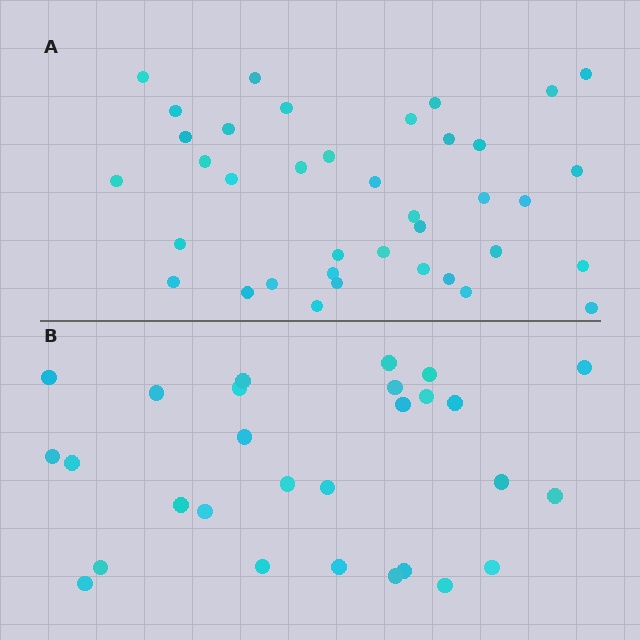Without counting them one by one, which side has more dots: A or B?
Region A (the top region) has more dots.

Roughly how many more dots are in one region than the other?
Region A has roughly 10 or so more dots than region B.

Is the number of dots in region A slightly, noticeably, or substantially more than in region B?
Region A has noticeably more, but not dramatically so. The ratio is roughly 1.4 to 1.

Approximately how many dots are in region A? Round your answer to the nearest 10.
About 40 dots. (The exact count is 38, which rounds to 40.)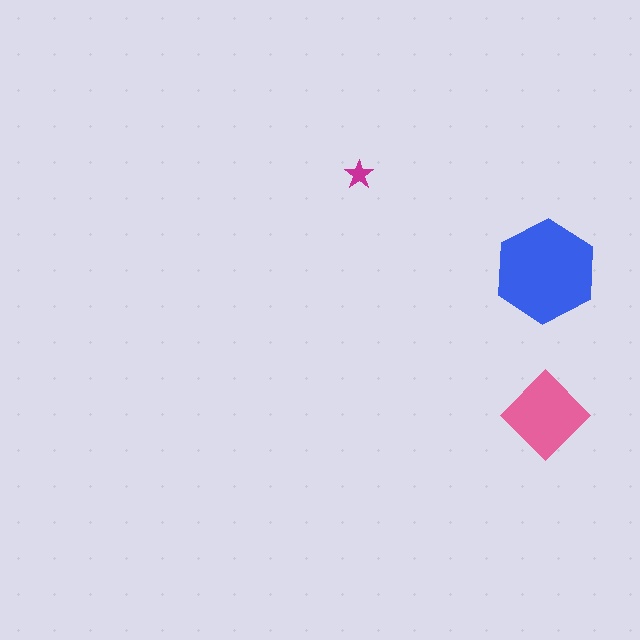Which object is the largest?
The blue hexagon.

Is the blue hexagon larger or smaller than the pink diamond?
Larger.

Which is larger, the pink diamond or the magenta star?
The pink diamond.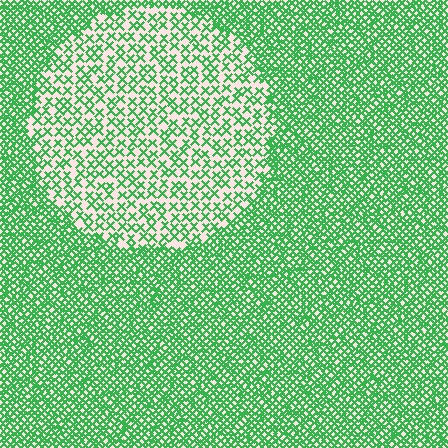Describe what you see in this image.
The image contains small green elements arranged at two different densities. A circle-shaped region is visible where the elements are less densely packed than the surrounding area.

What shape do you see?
I see a circle.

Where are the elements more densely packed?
The elements are more densely packed outside the circle boundary.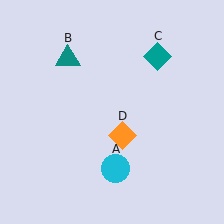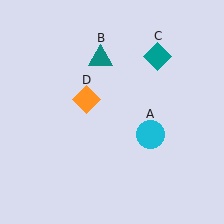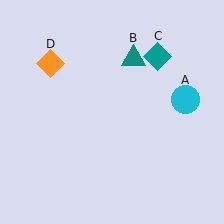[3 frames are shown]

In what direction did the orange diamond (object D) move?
The orange diamond (object D) moved up and to the left.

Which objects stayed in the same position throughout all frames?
Teal diamond (object C) remained stationary.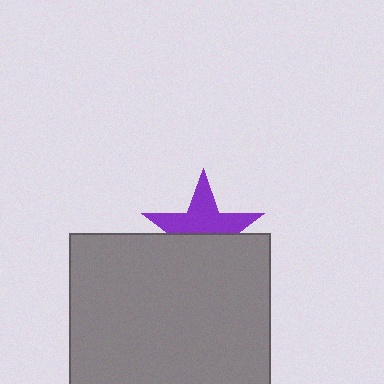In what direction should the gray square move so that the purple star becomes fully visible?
The gray square should move down. That is the shortest direction to clear the overlap and leave the purple star fully visible.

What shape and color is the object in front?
The object in front is a gray square.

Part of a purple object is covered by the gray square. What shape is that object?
It is a star.